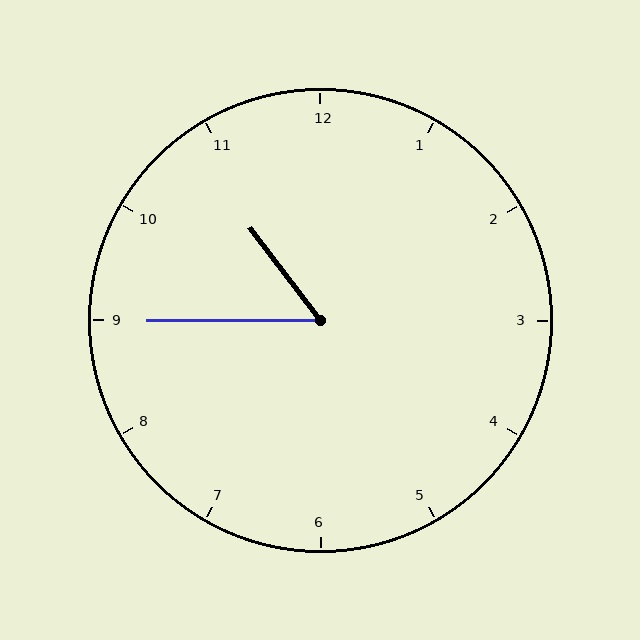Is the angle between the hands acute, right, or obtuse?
It is acute.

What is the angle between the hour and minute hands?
Approximately 52 degrees.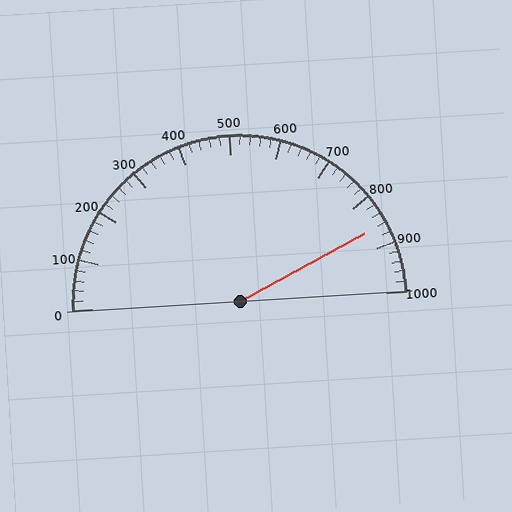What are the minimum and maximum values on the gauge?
The gauge ranges from 0 to 1000.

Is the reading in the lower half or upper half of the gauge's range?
The reading is in the upper half of the range (0 to 1000).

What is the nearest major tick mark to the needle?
The nearest major tick mark is 900.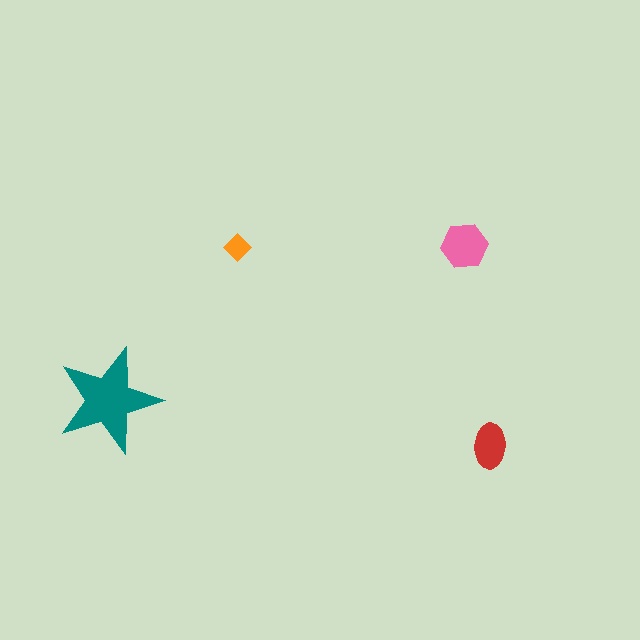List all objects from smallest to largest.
The orange diamond, the red ellipse, the pink hexagon, the teal star.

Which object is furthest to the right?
The red ellipse is rightmost.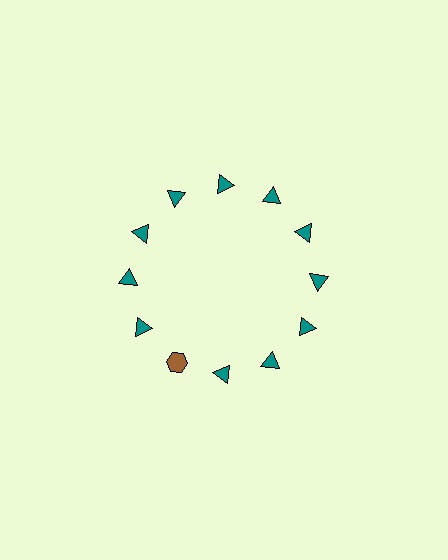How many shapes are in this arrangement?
There are 12 shapes arranged in a ring pattern.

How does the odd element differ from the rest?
It differs in both color (brown instead of teal) and shape (hexagon instead of triangle).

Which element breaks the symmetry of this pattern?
The brown hexagon at roughly the 7 o'clock position breaks the symmetry. All other shapes are teal triangles.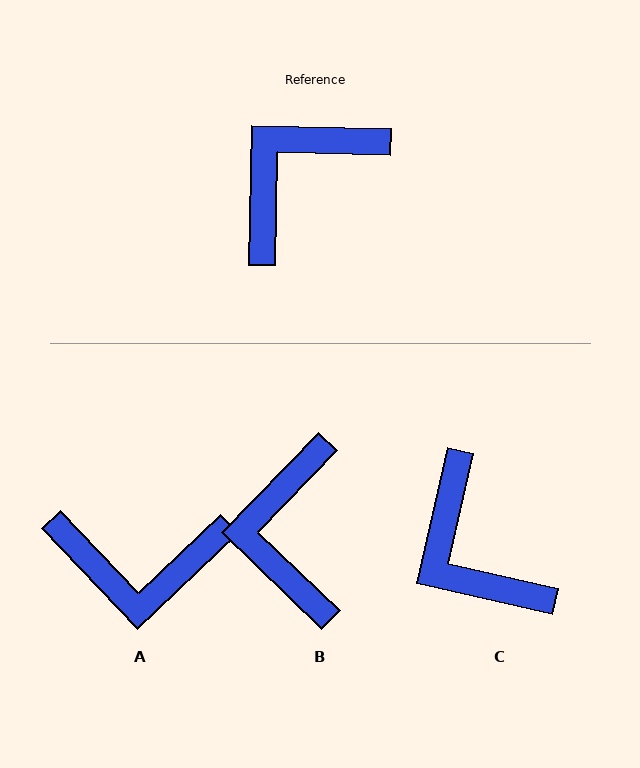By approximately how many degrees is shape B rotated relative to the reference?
Approximately 47 degrees counter-clockwise.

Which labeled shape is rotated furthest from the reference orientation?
A, about 135 degrees away.